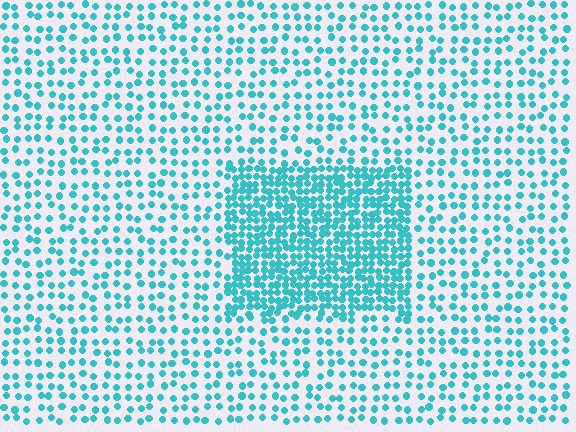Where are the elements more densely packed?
The elements are more densely packed inside the rectangle boundary.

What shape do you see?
I see a rectangle.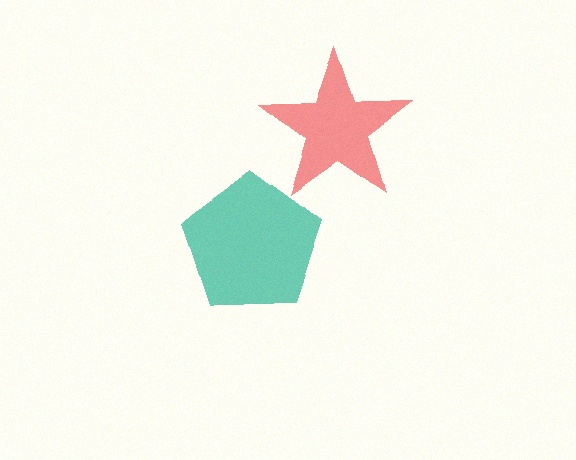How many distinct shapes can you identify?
There are 2 distinct shapes: a teal pentagon, a red star.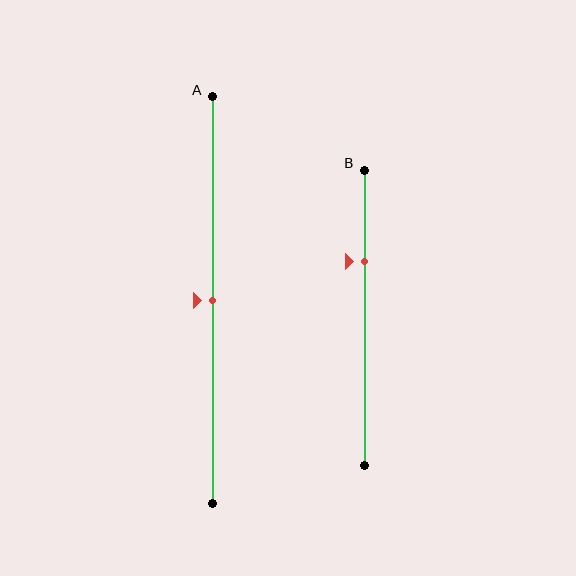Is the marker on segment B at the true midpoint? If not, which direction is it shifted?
No, the marker on segment B is shifted upward by about 19% of the segment length.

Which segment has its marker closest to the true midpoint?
Segment A has its marker closest to the true midpoint.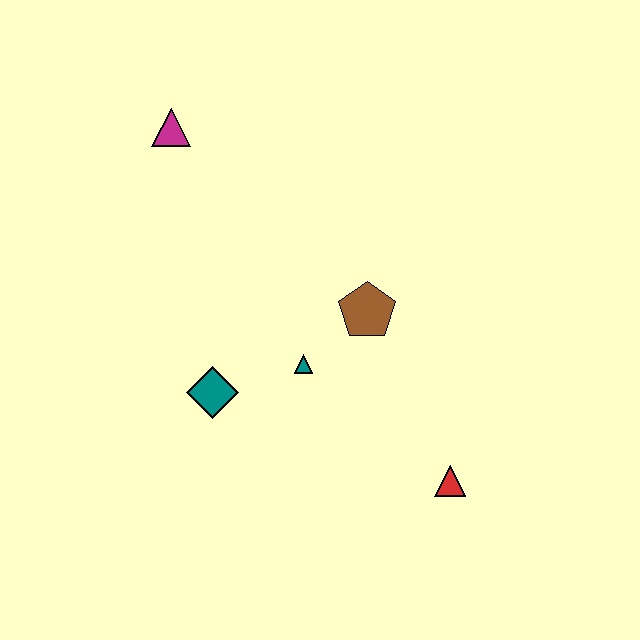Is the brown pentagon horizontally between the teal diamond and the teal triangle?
No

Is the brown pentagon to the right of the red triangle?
No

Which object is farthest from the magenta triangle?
The red triangle is farthest from the magenta triangle.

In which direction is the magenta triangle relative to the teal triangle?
The magenta triangle is above the teal triangle.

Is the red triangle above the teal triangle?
No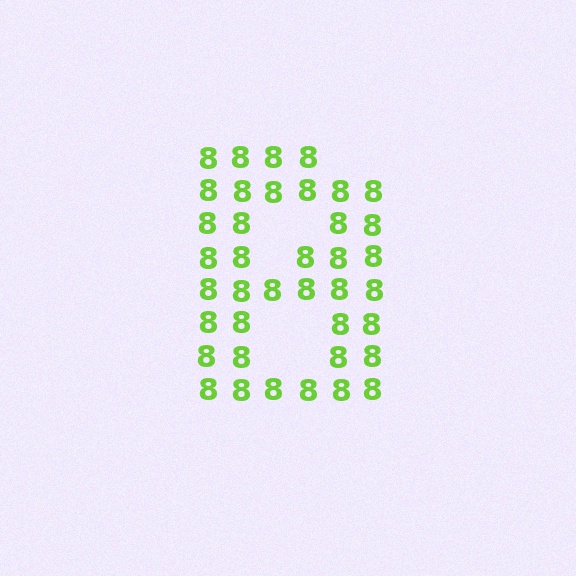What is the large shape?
The large shape is the letter B.